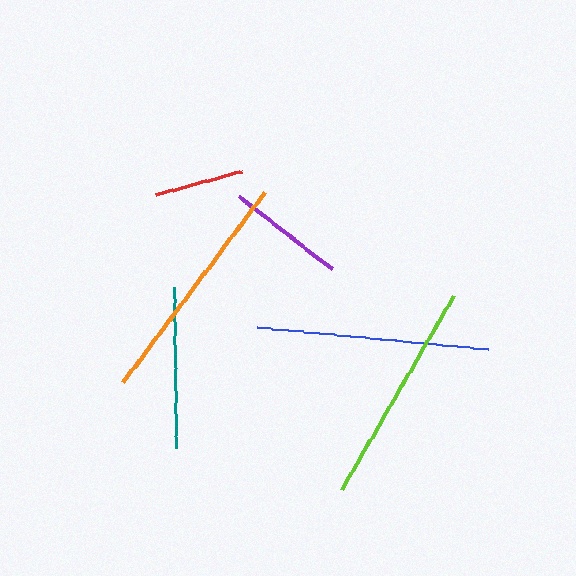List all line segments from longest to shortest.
From longest to shortest: orange, blue, lime, teal, purple, red.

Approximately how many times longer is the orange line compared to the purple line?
The orange line is approximately 2.0 times the length of the purple line.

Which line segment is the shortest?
The red line is the shortest at approximately 91 pixels.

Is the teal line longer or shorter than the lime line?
The lime line is longer than the teal line.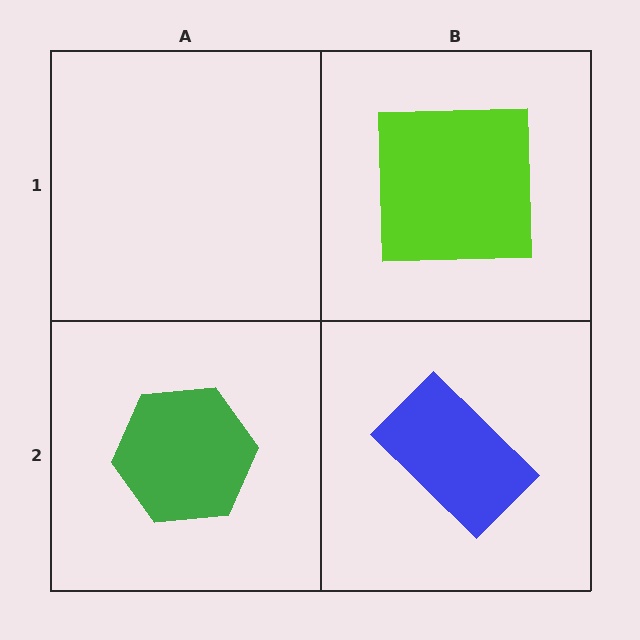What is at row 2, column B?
A blue rectangle.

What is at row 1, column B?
A lime square.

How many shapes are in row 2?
2 shapes.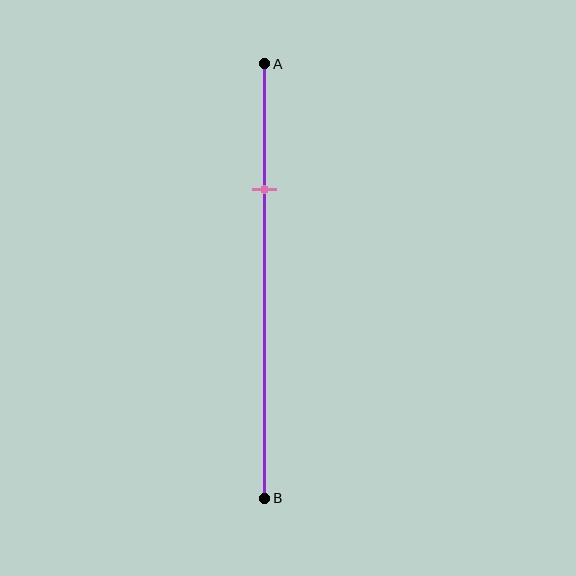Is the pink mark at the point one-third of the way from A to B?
No, the mark is at about 30% from A, not at the 33% one-third point.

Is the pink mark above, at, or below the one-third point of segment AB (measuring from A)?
The pink mark is above the one-third point of segment AB.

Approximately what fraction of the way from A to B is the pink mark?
The pink mark is approximately 30% of the way from A to B.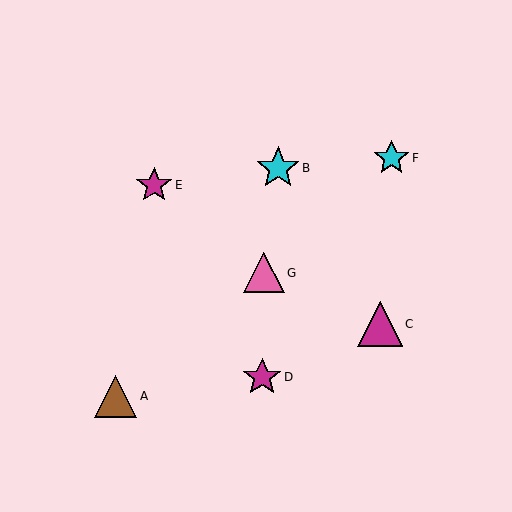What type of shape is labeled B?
Shape B is a cyan star.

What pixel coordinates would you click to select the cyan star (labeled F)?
Click at (392, 158) to select the cyan star F.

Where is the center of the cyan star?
The center of the cyan star is at (278, 168).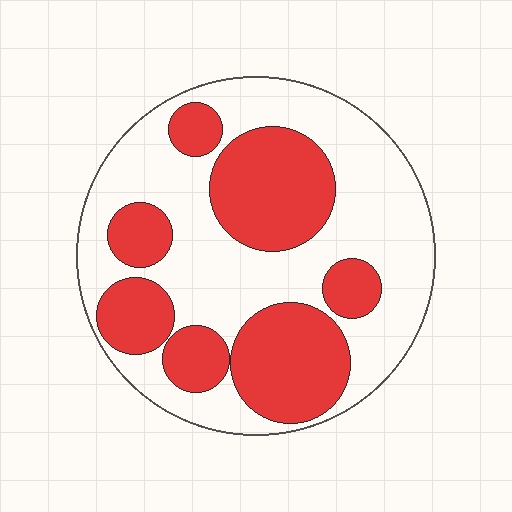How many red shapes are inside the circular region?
7.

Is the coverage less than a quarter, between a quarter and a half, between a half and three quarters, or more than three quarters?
Between a quarter and a half.